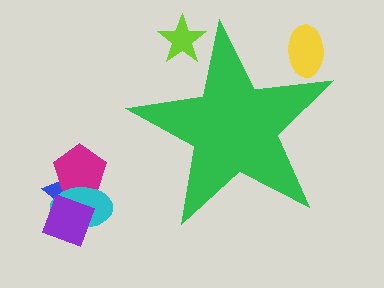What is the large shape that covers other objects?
A green star.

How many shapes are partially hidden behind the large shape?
2 shapes are partially hidden.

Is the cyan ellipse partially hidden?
No, the cyan ellipse is fully visible.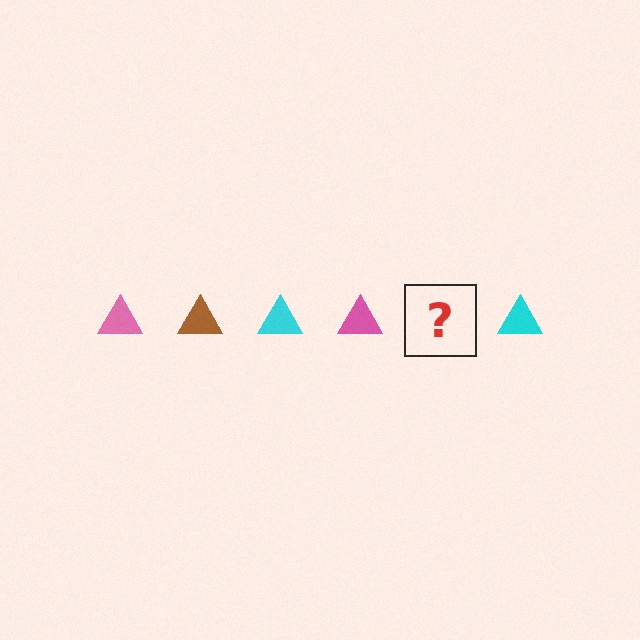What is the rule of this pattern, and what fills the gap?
The rule is that the pattern cycles through pink, brown, cyan triangles. The gap should be filled with a brown triangle.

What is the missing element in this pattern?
The missing element is a brown triangle.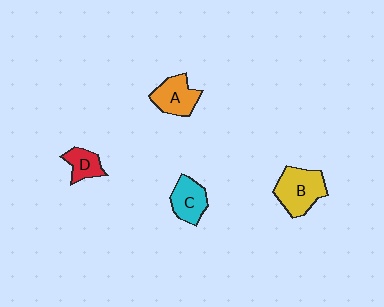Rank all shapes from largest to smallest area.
From largest to smallest: B (yellow), A (orange), C (cyan), D (red).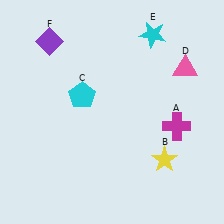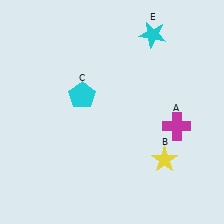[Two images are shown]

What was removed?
The pink triangle (D), the purple diamond (F) were removed in Image 2.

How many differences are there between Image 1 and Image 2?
There are 2 differences between the two images.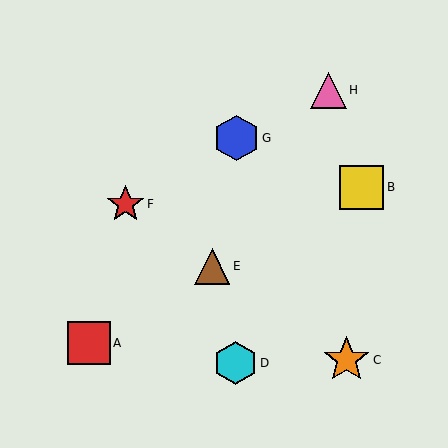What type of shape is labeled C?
Shape C is an orange star.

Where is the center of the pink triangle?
The center of the pink triangle is at (329, 90).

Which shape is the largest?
The orange star (labeled C) is the largest.